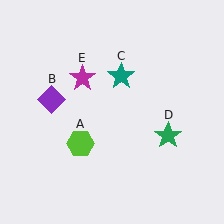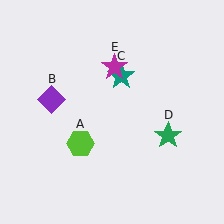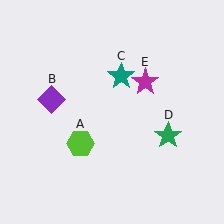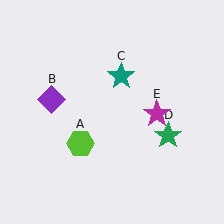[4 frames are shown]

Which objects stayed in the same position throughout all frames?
Lime hexagon (object A) and purple diamond (object B) and teal star (object C) and green star (object D) remained stationary.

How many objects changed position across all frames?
1 object changed position: magenta star (object E).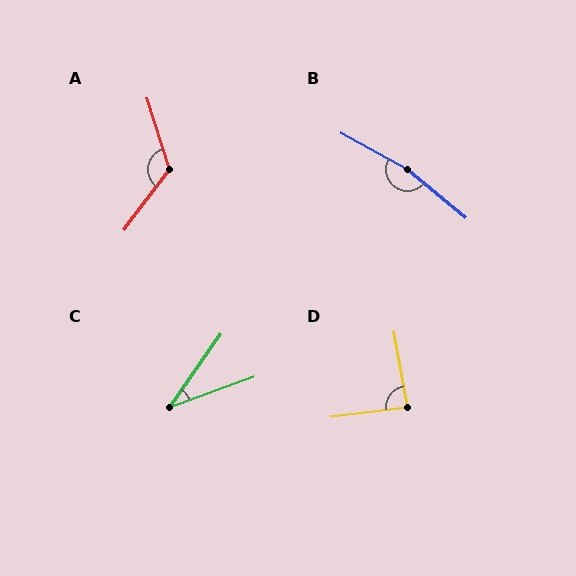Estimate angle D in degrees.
Approximately 87 degrees.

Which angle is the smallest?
C, at approximately 35 degrees.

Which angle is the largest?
B, at approximately 169 degrees.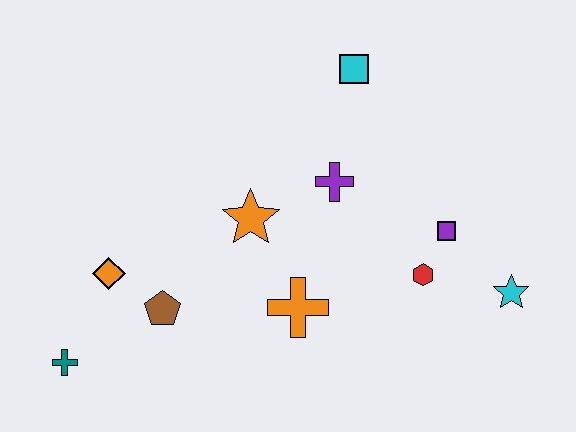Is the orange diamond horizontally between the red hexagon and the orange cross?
No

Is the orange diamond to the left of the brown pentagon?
Yes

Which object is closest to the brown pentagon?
The orange diamond is closest to the brown pentagon.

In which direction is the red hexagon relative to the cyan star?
The red hexagon is to the left of the cyan star.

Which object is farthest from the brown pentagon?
The cyan star is farthest from the brown pentagon.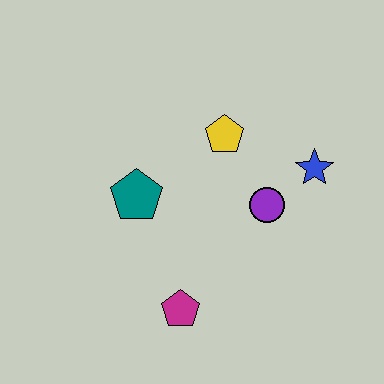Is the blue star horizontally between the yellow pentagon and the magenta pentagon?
No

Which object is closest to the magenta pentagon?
The teal pentagon is closest to the magenta pentagon.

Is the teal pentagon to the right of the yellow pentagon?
No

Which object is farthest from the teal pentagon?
The blue star is farthest from the teal pentagon.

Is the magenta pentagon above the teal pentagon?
No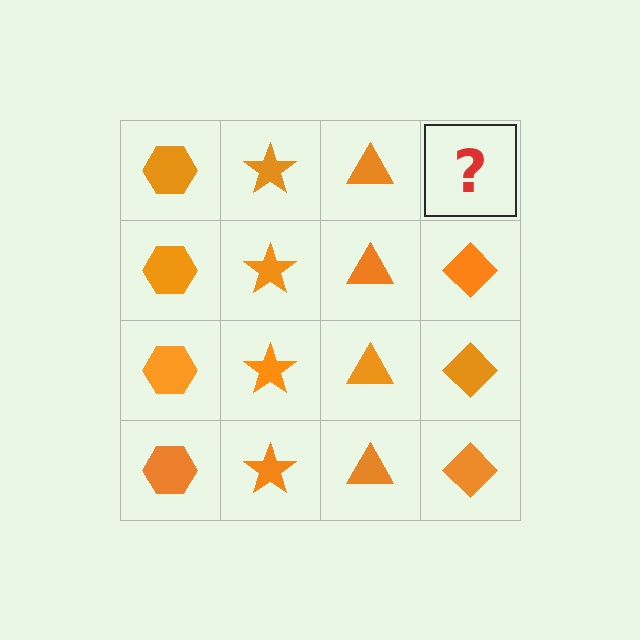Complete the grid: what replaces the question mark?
The question mark should be replaced with an orange diamond.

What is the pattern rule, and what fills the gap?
The rule is that each column has a consistent shape. The gap should be filled with an orange diamond.